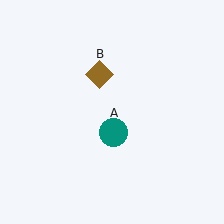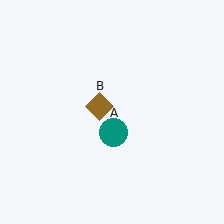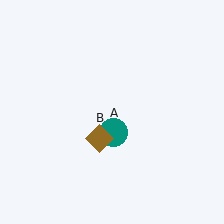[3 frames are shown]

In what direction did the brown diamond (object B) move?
The brown diamond (object B) moved down.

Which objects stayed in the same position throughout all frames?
Teal circle (object A) remained stationary.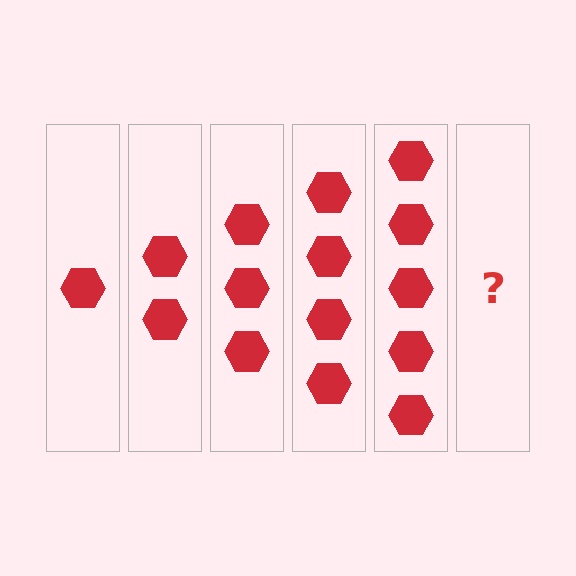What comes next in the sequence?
The next element should be 6 hexagons.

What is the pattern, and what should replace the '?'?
The pattern is that each step adds one more hexagon. The '?' should be 6 hexagons.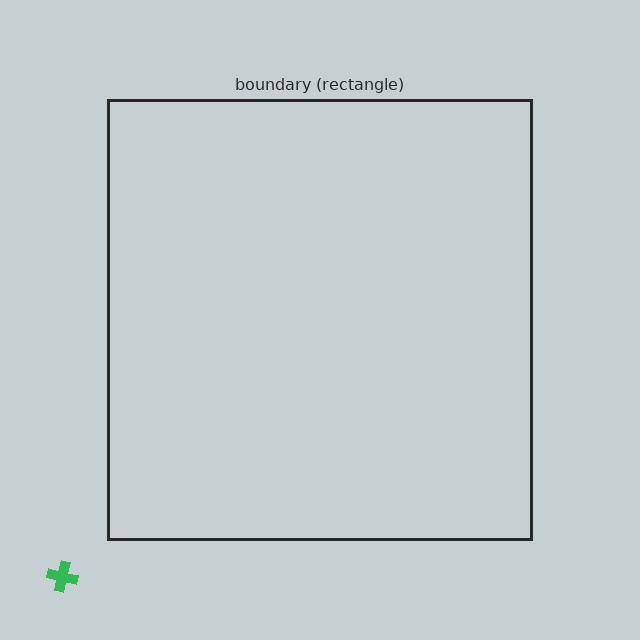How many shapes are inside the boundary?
0 inside, 1 outside.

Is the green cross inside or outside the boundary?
Outside.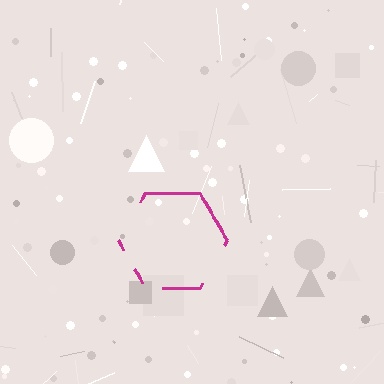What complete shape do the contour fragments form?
The contour fragments form a hexagon.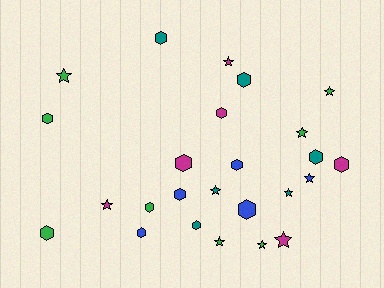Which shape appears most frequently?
Hexagon, with 14 objects.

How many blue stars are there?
There is 1 blue star.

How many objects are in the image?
There are 25 objects.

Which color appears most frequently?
Green, with 8 objects.